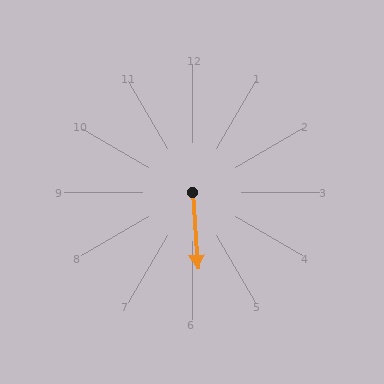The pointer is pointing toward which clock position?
Roughly 6 o'clock.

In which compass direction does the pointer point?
South.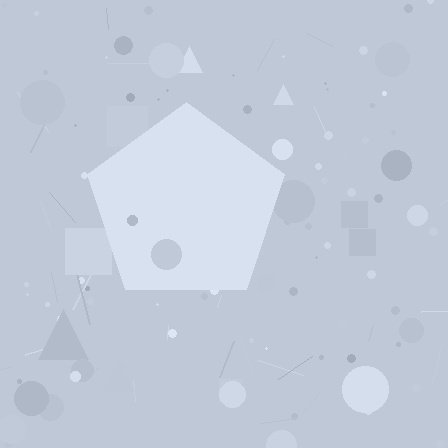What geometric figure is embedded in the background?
A pentagon is embedded in the background.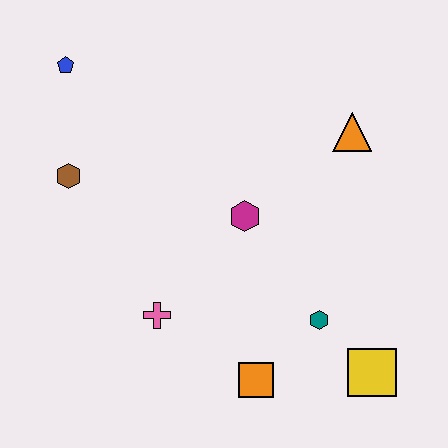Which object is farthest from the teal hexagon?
The blue pentagon is farthest from the teal hexagon.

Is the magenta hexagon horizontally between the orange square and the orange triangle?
No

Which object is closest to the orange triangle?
The magenta hexagon is closest to the orange triangle.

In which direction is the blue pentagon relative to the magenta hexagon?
The blue pentagon is to the left of the magenta hexagon.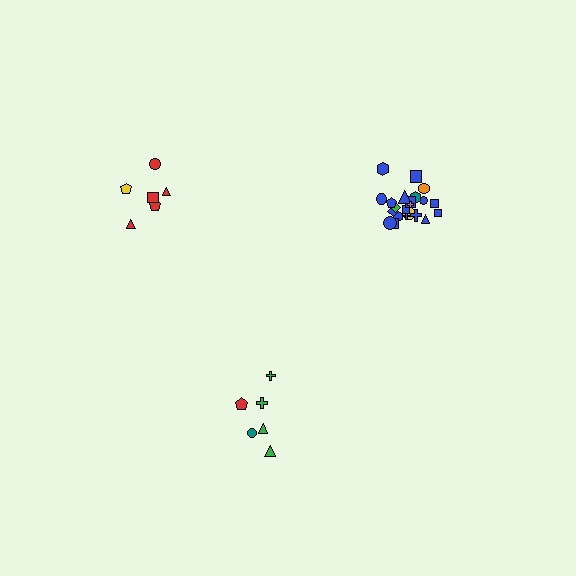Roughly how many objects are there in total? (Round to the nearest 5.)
Roughly 35 objects in total.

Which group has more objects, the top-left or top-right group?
The top-right group.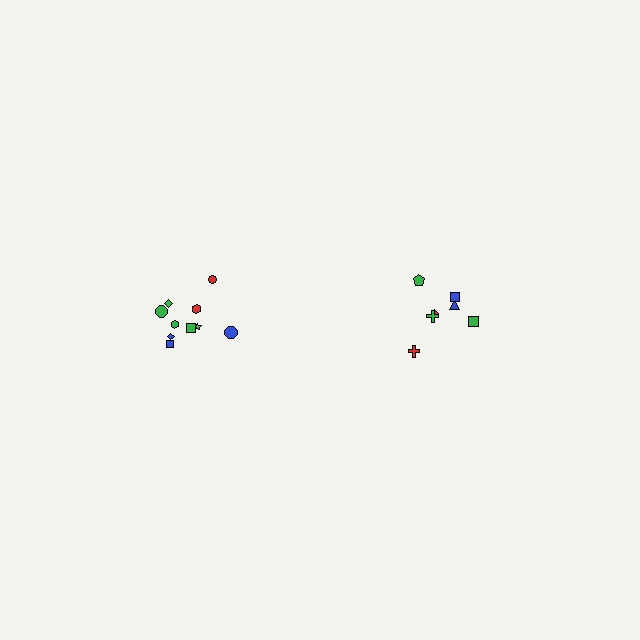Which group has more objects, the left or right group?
The left group.